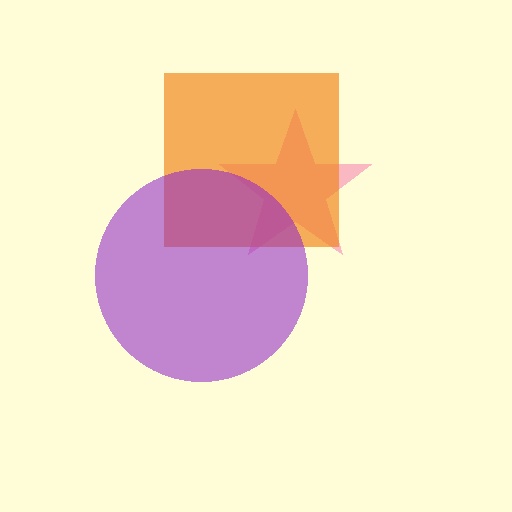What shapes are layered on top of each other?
The layered shapes are: a pink star, an orange square, a purple circle.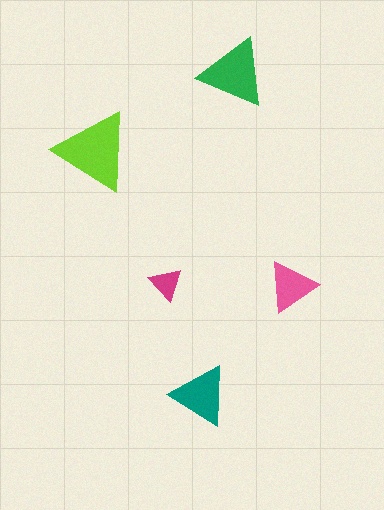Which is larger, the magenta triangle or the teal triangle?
The teal one.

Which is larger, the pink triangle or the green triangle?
The green one.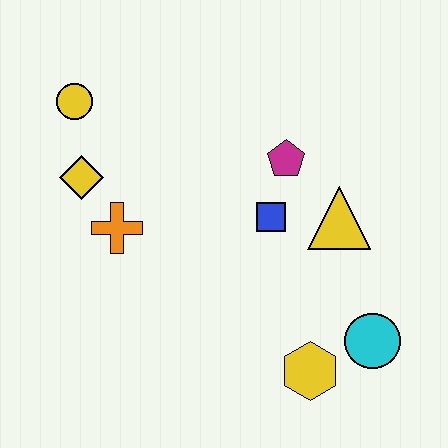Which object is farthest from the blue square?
The yellow circle is farthest from the blue square.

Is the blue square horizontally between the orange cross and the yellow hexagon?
Yes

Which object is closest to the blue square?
The magenta pentagon is closest to the blue square.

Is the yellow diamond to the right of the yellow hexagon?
No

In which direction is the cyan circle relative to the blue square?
The cyan circle is below the blue square.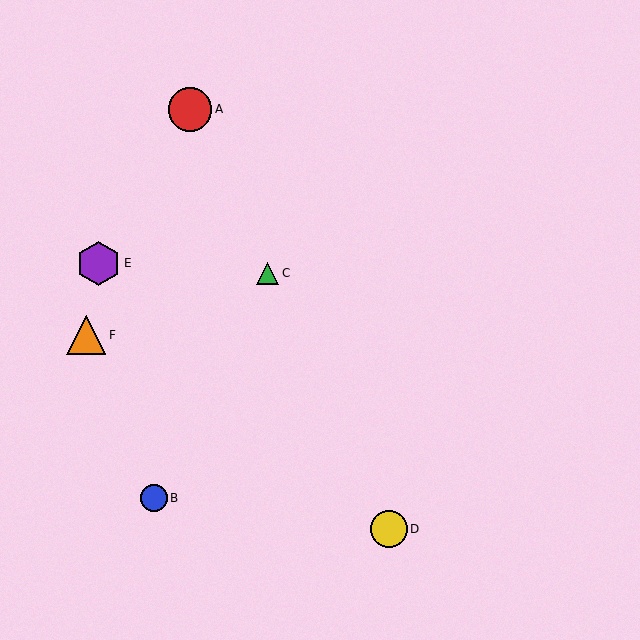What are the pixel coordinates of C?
Object C is at (268, 274).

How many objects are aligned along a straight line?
3 objects (A, C, D) are aligned along a straight line.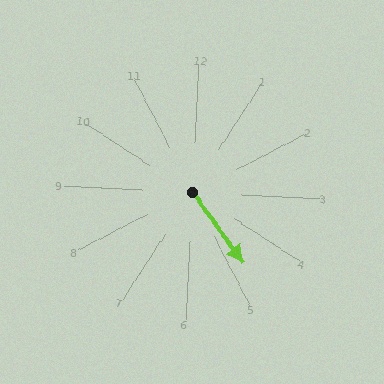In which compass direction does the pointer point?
Southeast.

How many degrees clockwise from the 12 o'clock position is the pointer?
Approximately 141 degrees.